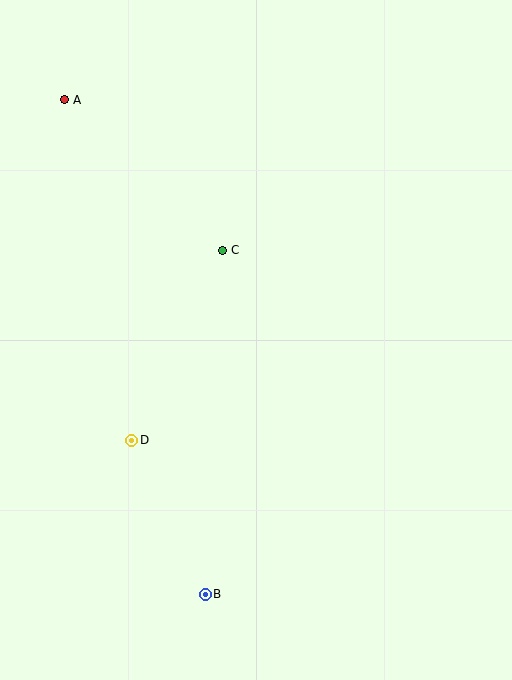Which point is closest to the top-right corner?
Point C is closest to the top-right corner.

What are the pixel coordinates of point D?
Point D is at (132, 440).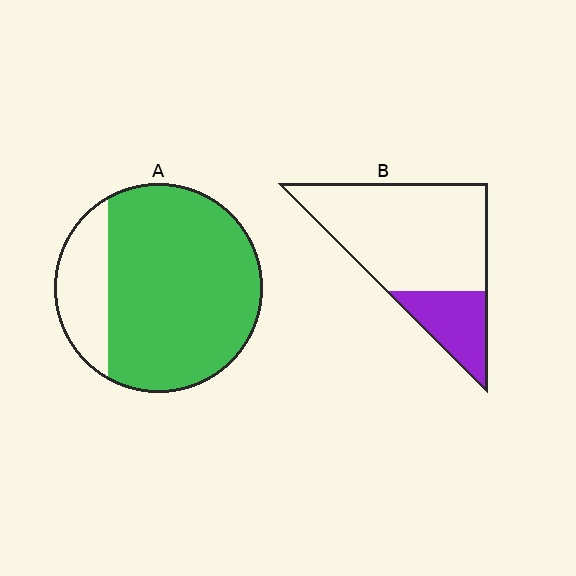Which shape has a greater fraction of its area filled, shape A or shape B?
Shape A.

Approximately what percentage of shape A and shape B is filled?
A is approximately 80% and B is approximately 25%.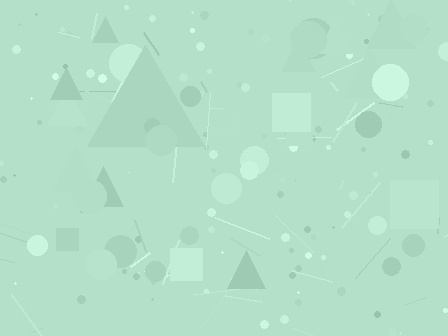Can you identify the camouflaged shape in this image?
The camouflaged shape is a triangle.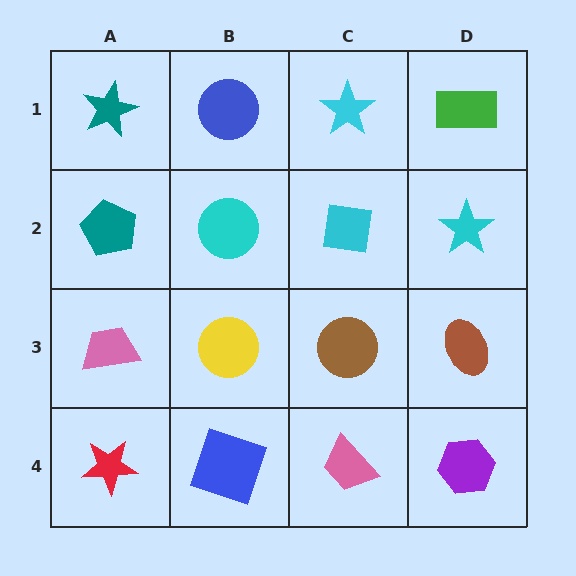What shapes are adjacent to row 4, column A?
A pink trapezoid (row 3, column A), a blue square (row 4, column B).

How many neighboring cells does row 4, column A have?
2.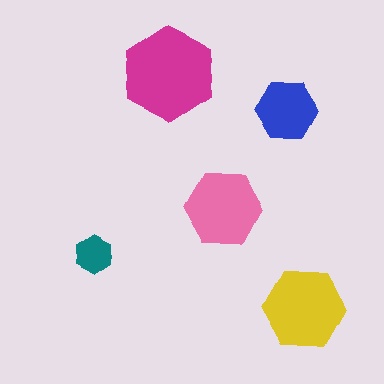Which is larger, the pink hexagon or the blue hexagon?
The pink one.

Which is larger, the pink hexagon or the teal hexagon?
The pink one.